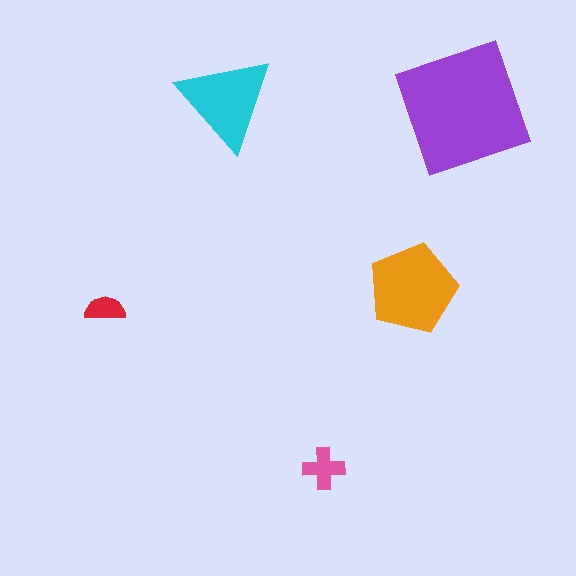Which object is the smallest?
The red semicircle.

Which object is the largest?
The purple square.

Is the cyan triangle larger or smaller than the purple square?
Smaller.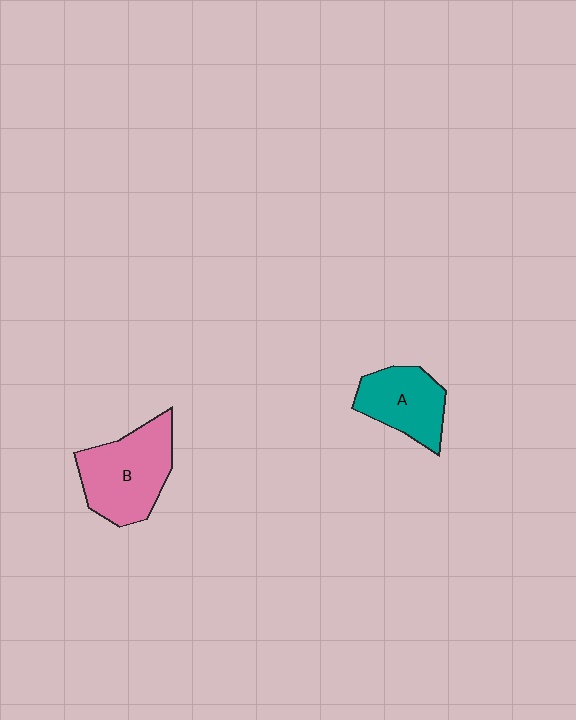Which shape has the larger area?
Shape B (pink).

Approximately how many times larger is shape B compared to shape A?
Approximately 1.4 times.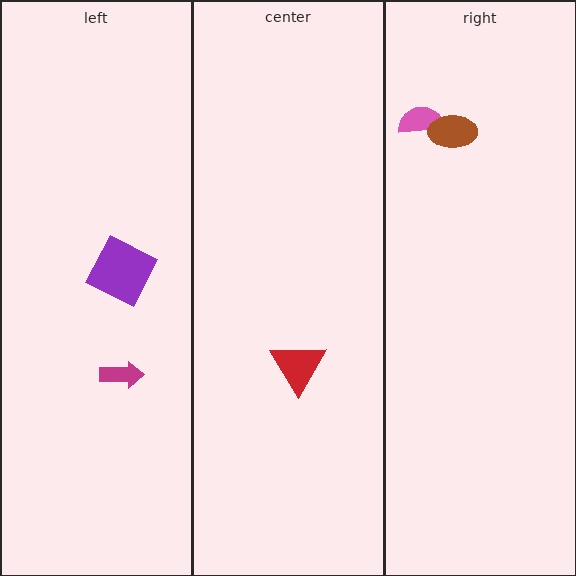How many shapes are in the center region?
1.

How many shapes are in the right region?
2.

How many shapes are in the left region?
2.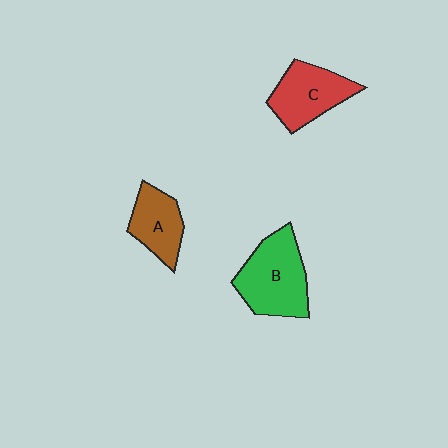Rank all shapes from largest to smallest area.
From largest to smallest: B (green), C (red), A (brown).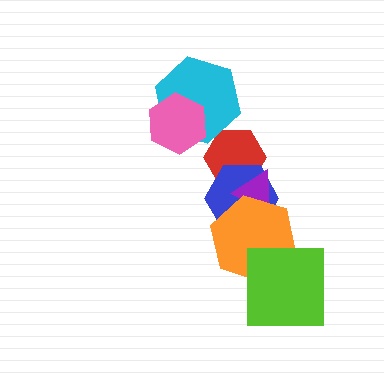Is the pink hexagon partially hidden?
No, no other shape covers it.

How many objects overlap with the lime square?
1 object overlaps with the lime square.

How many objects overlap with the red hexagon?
2 objects overlap with the red hexagon.